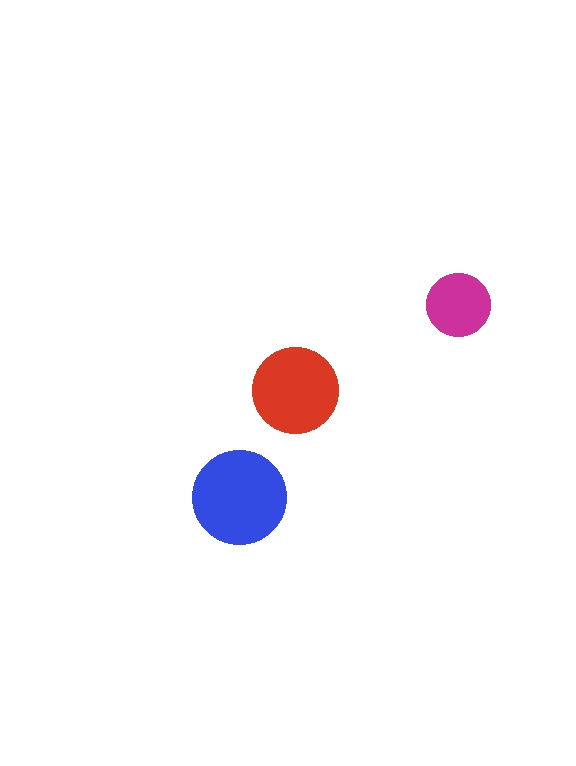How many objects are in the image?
There are 3 objects in the image.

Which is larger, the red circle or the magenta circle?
The red one.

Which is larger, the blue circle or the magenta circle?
The blue one.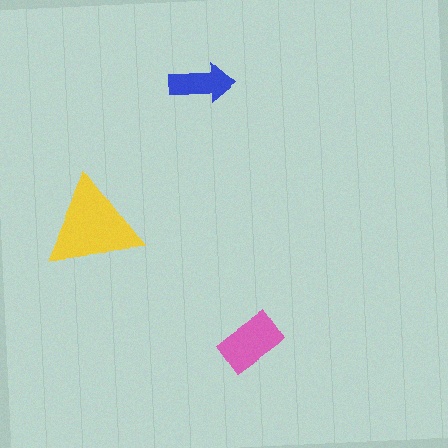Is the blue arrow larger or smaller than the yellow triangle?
Smaller.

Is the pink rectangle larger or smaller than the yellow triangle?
Smaller.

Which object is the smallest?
The blue arrow.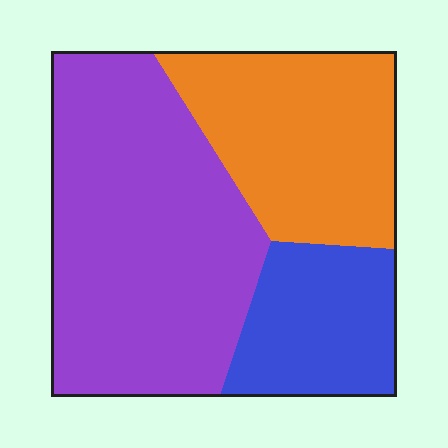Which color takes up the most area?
Purple, at roughly 50%.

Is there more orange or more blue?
Orange.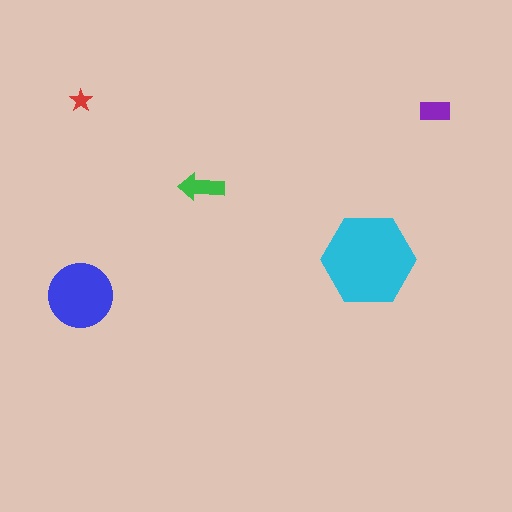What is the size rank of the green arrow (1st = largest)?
3rd.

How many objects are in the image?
There are 5 objects in the image.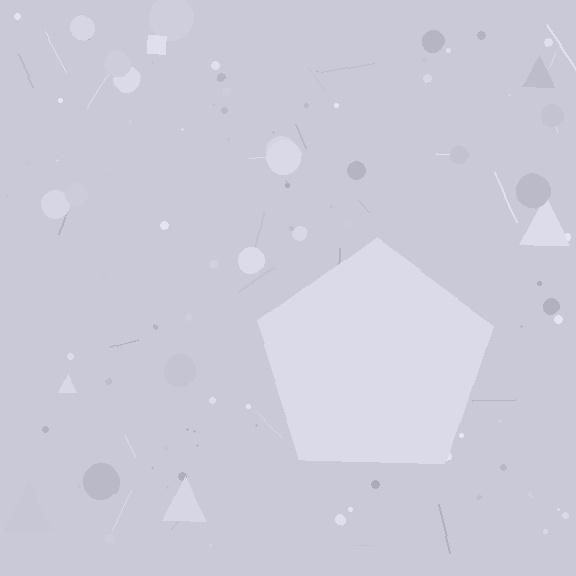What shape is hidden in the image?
A pentagon is hidden in the image.